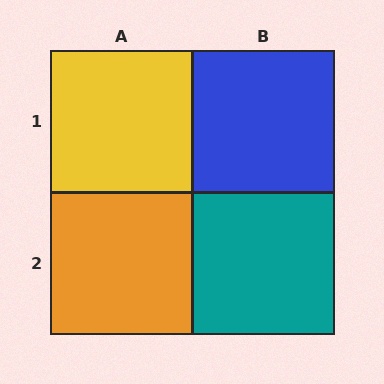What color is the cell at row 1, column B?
Blue.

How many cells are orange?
1 cell is orange.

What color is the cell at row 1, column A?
Yellow.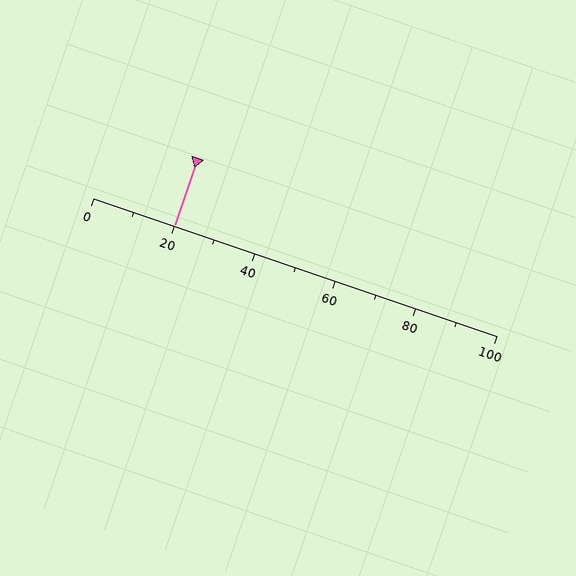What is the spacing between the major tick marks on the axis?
The major ticks are spaced 20 apart.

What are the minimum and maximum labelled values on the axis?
The axis runs from 0 to 100.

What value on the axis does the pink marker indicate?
The marker indicates approximately 20.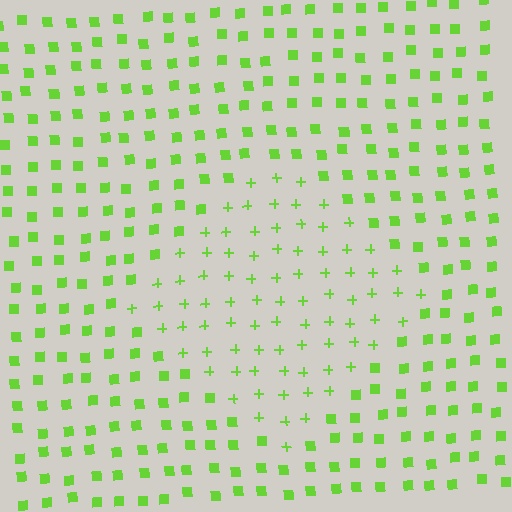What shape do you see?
I see a diamond.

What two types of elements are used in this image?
The image uses plus signs inside the diamond region and squares outside it.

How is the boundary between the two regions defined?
The boundary is defined by a change in element shape: plus signs inside vs. squares outside. All elements share the same color and spacing.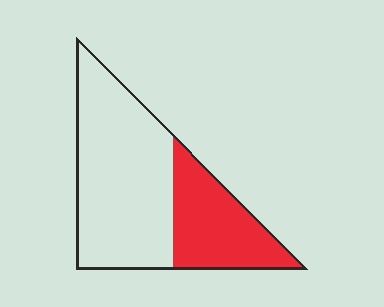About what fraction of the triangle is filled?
About one third (1/3).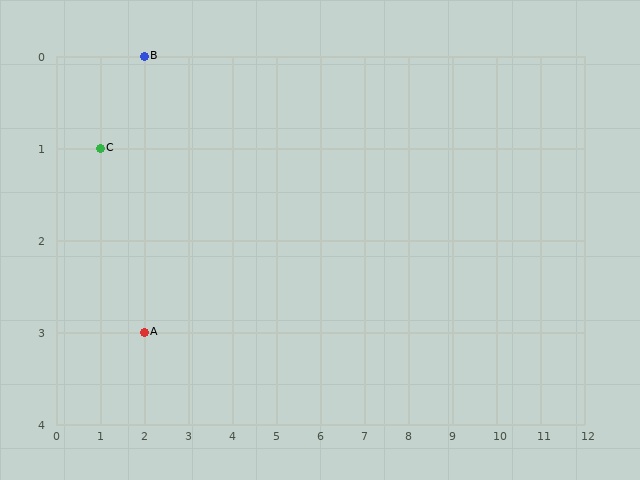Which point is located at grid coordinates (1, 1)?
Point C is at (1, 1).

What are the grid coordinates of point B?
Point B is at grid coordinates (2, 0).